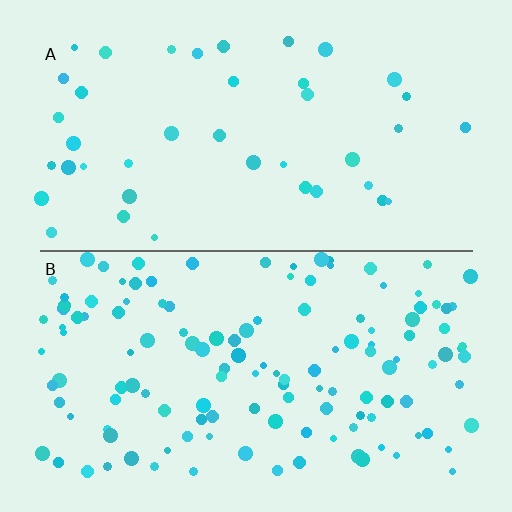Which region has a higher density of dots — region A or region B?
B (the bottom).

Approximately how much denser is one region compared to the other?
Approximately 3.2× — region B over region A.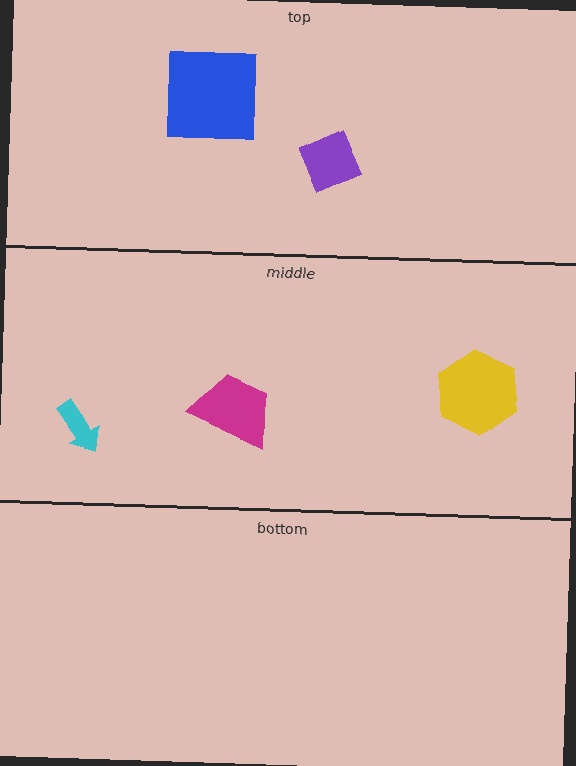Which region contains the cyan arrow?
The middle region.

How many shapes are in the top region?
2.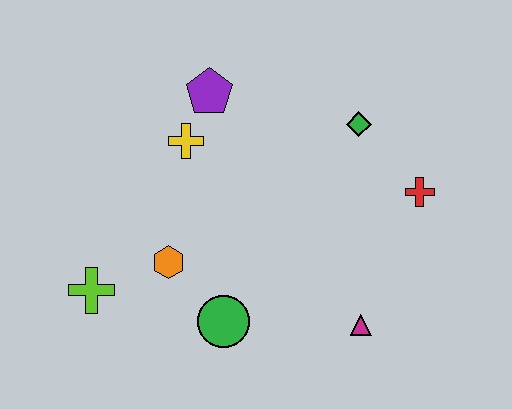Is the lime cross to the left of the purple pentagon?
Yes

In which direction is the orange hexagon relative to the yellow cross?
The orange hexagon is below the yellow cross.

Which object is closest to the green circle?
The orange hexagon is closest to the green circle.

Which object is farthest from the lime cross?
The red cross is farthest from the lime cross.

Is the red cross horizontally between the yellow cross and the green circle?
No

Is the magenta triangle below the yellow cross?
Yes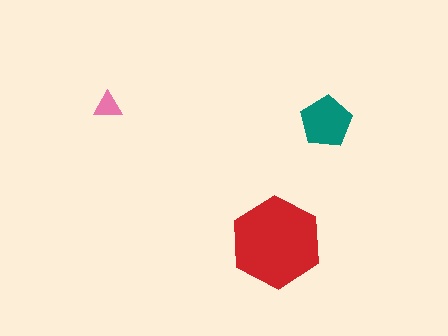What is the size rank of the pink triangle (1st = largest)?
3rd.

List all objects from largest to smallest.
The red hexagon, the teal pentagon, the pink triangle.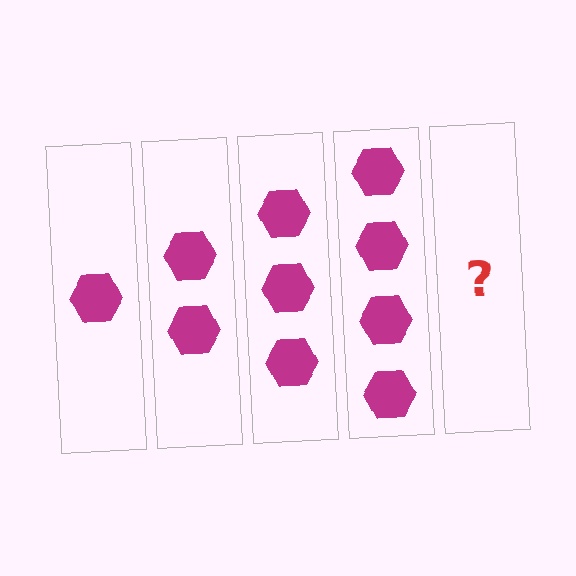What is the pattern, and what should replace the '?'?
The pattern is that each step adds one more hexagon. The '?' should be 5 hexagons.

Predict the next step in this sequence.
The next step is 5 hexagons.